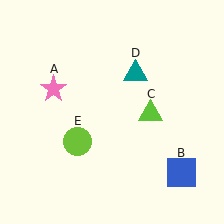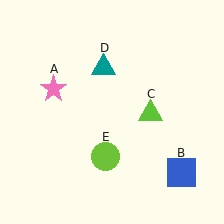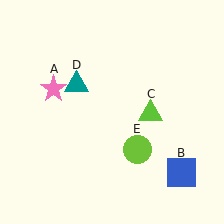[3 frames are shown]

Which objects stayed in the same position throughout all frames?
Pink star (object A) and blue square (object B) and lime triangle (object C) remained stationary.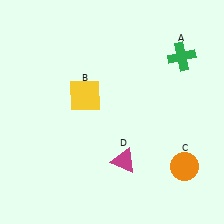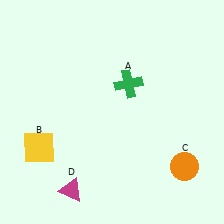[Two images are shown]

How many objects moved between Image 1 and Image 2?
3 objects moved between the two images.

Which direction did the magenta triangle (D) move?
The magenta triangle (D) moved left.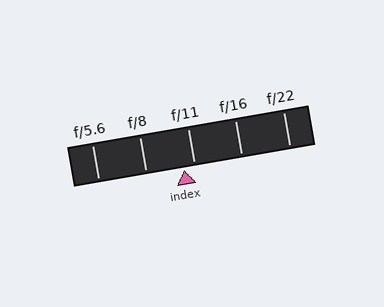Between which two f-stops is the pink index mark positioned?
The index mark is between f/8 and f/11.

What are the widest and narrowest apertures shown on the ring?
The widest aperture shown is f/5.6 and the narrowest is f/22.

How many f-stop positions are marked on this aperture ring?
There are 5 f-stop positions marked.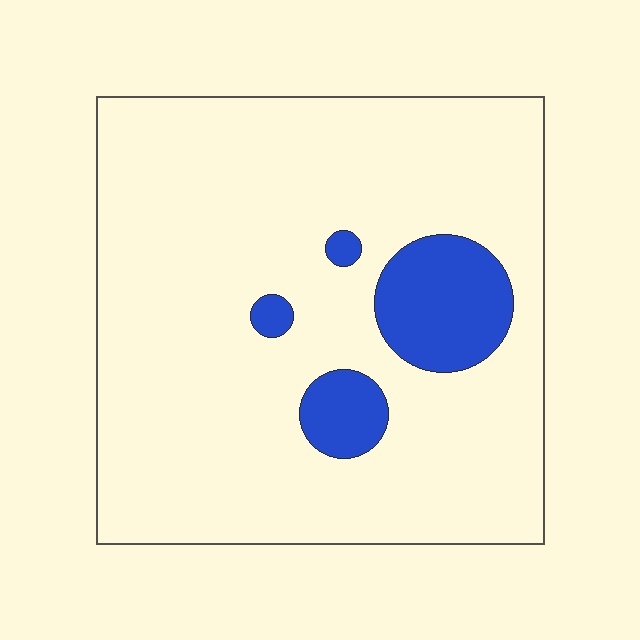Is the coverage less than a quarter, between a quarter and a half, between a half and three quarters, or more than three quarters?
Less than a quarter.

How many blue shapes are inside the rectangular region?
4.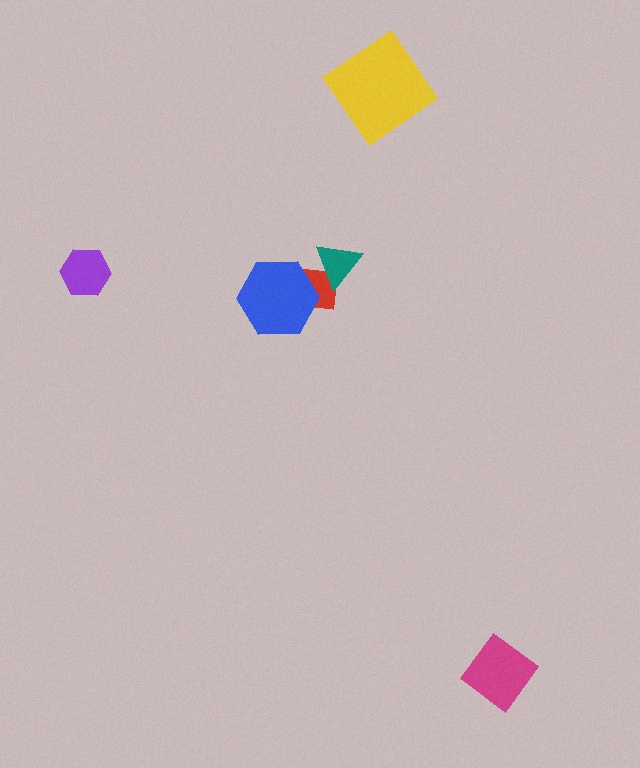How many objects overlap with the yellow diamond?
0 objects overlap with the yellow diamond.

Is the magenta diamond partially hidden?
No, no other shape covers it.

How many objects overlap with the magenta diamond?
0 objects overlap with the magenta diamond.